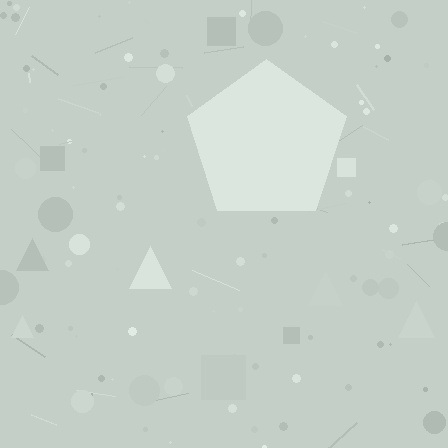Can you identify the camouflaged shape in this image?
The camouflaged shape is a pentagon.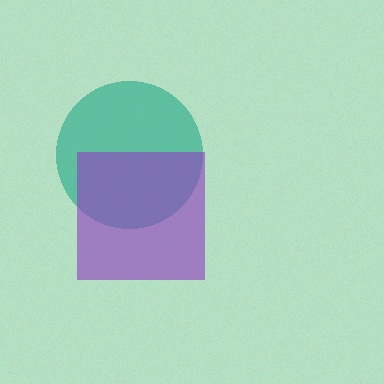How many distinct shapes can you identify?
There are 2 distinct shapes: a teal circle, a purple square.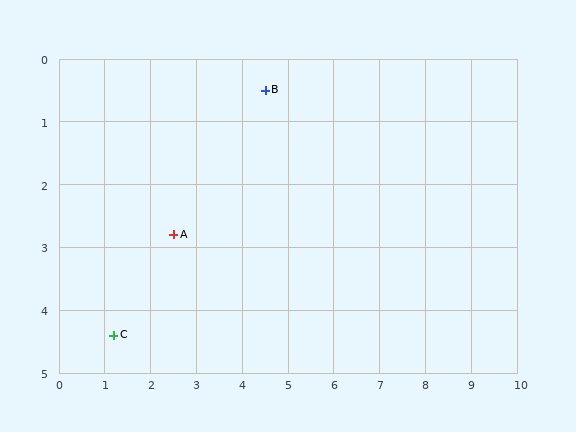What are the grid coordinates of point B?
Point B is at approximately (4.5, 0.5).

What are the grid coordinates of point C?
Point C is at approximately (1.2, 4.4).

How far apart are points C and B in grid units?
Points C and B are about 5.1 grid units apart.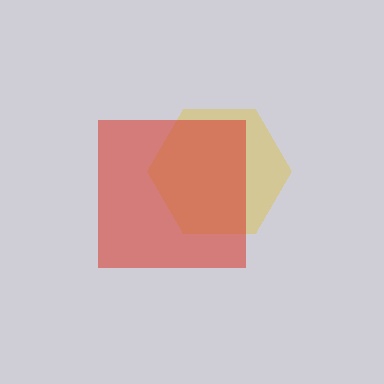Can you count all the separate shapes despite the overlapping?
Yes, there are 2 separate shapes.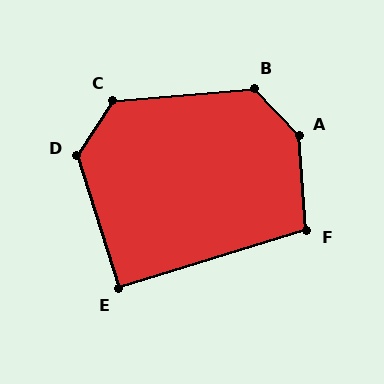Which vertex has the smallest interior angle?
E, at approximately 91 degrees.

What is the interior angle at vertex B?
Approximately 128 degrees (obtuse).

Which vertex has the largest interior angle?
A, at approximately 141 degrees.